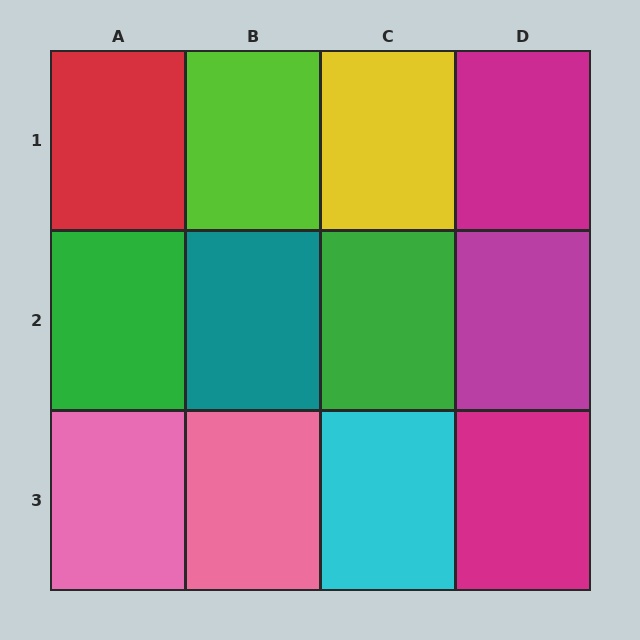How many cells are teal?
1 cell is teal.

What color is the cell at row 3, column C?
Cyan.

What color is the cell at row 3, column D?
Magenta.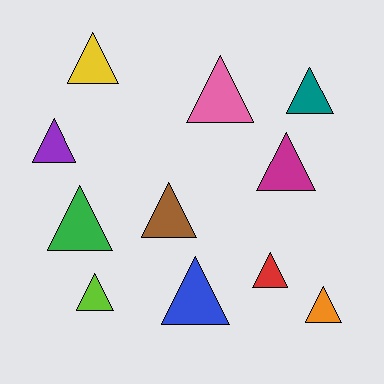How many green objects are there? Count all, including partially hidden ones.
There is 1 green object.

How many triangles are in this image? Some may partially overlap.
There are 11 triangles.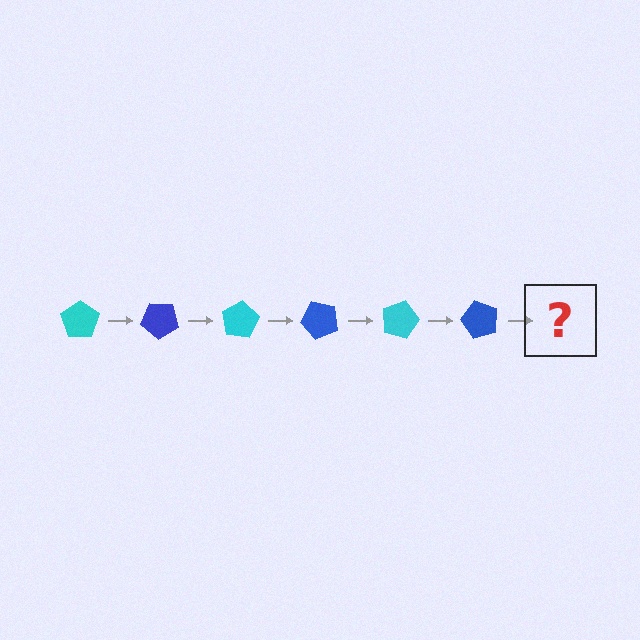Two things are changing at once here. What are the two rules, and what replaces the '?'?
The two rules are that it rotates 40 degrees each step and the color cycles through cyan and blue. The '?' should be a cyan pentagon, rotated 240 degrees from the start.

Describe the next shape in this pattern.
It should be a cyan pentagon, rotated 240 degrees from the start.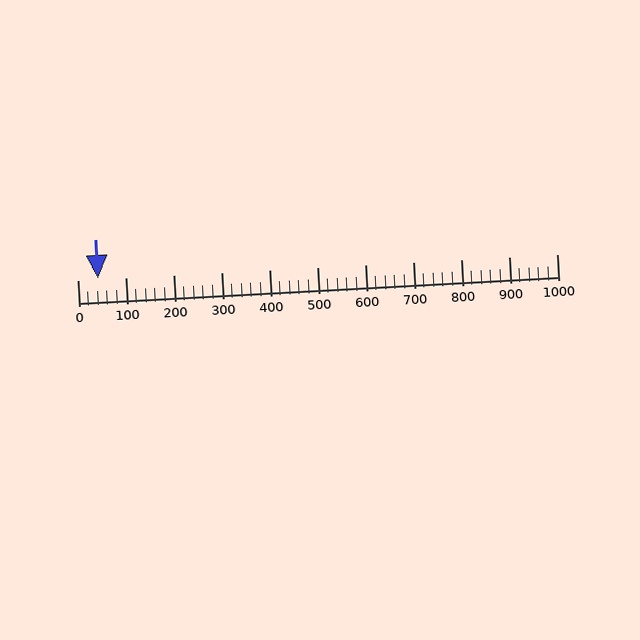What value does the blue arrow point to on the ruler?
The blue arrow points to approximately 43.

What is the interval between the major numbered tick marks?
The major tick marks are spaced 100 units apart.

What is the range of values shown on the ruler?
The ruler shows values from 0 to 1000.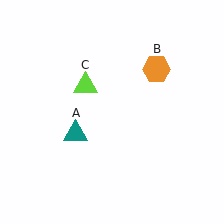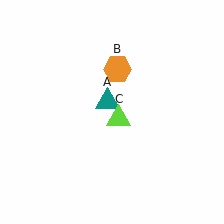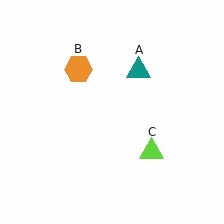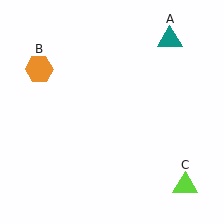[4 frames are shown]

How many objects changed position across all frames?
3 objects changed position: teal triangle (object A), orange hexagon (object B), lime triangle (object C).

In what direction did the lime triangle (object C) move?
The lime triangle (object C) moved down and to the right.